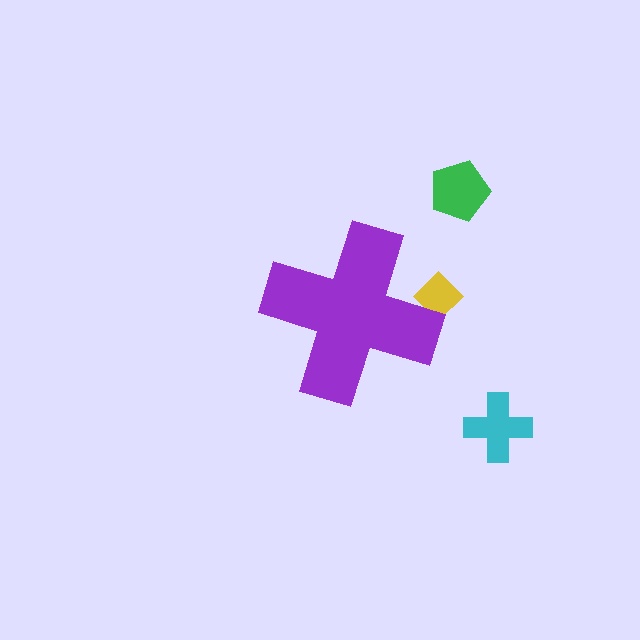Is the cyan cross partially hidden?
No, the cyan cross is fully visible.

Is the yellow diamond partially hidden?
Yes, the yellow diamond is partially hidden behind the purple cross.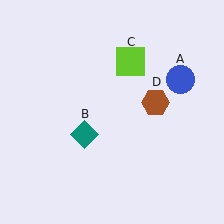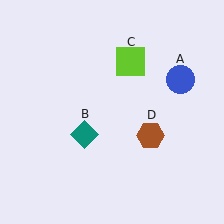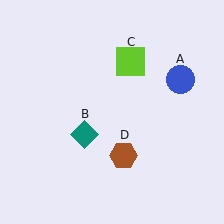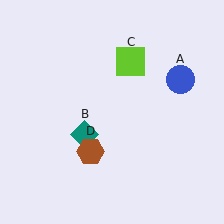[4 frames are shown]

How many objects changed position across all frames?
1 object changed position: brown hexagon (object D).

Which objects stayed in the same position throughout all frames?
Blue circle (object A) and teal diamond (object B) and lime square (object C) remained stationary.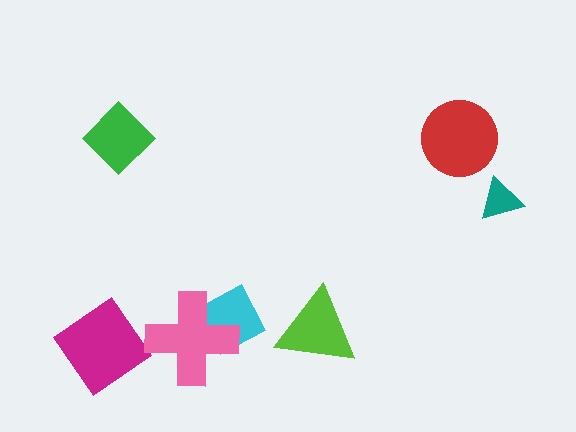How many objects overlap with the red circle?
0 objects overlap with the red circle.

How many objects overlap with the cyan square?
1 object overlaps with the cyan square.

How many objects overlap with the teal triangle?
0 objects overlap with the teal triangle.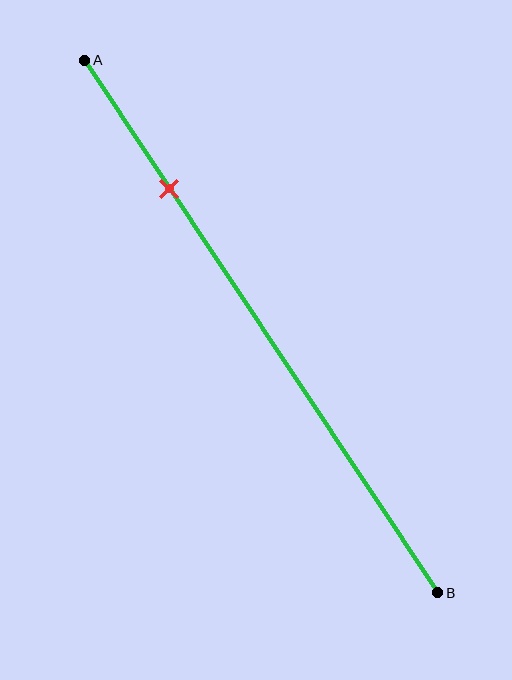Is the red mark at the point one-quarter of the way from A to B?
Yes, the mark is approximately at the one-quarter point.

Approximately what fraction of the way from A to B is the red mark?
The red mark is approximately 25% of the way from A to B.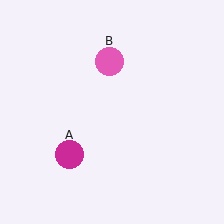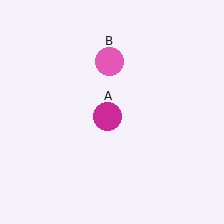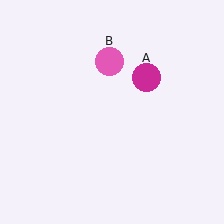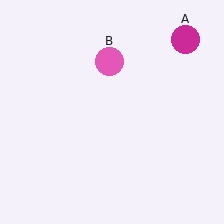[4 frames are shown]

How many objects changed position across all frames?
1 object changed position: magenta circle (object A).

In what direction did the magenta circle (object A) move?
The magenta circle (object A) moved up and to the right.